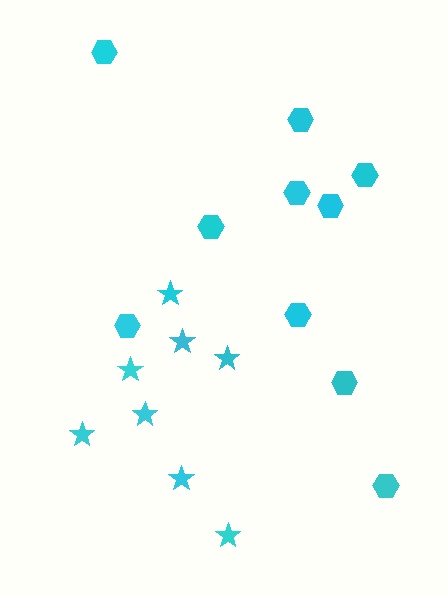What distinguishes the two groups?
There are 2 groups: one group of hexagons (10) and one group of stars (8).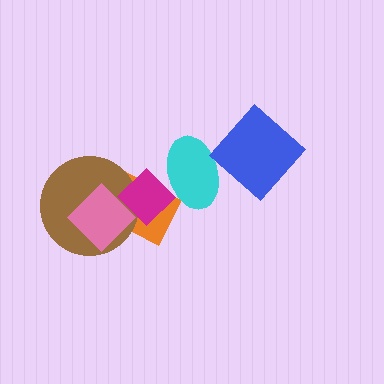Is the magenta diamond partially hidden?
Yes, it is partially covered by another shape.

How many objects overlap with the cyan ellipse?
3 objects overlap with the cyan ellipse.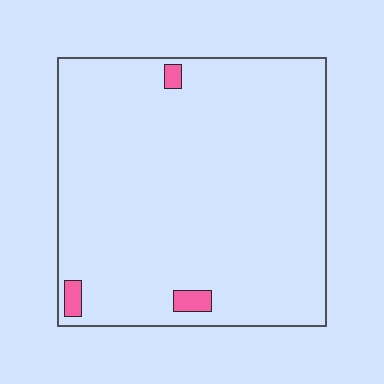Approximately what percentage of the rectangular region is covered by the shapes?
Approximately 5%.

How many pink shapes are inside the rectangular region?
3.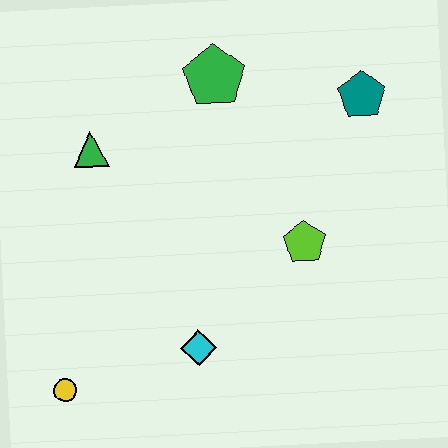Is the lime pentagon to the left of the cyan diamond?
No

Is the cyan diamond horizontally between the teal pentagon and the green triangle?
Yes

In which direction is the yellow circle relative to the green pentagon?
The yellow circle is below the green pentagon.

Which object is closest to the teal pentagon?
The green pentagon is closest to the teal pentagon.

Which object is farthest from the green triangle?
The teal pentagon is farthest from the green triangle.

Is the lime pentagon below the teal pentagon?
Yes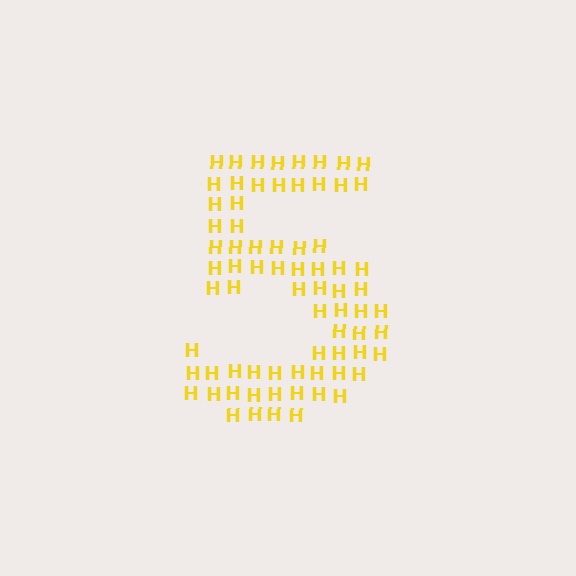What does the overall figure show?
The overall figure shows the digit 5.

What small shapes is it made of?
It is made of small letter H's.